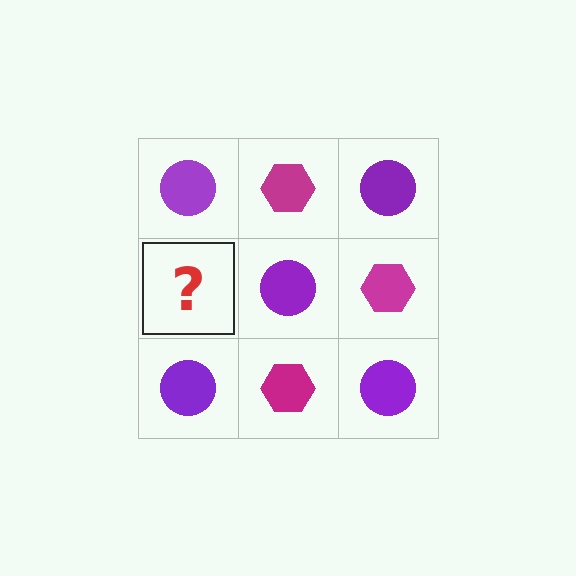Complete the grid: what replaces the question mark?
The question mark should be replaced with a magenta hexagon.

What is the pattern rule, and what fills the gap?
The rule is that it alternates purple circle and magenta hexagon in a checkerboard pattern. The gap should be filled with a magenta hexagon.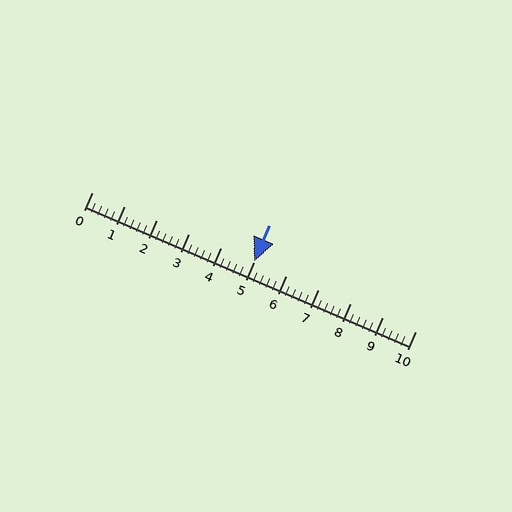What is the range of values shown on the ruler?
The ruler shows values from 0 to 10.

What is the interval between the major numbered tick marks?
The major tick marks are spaced 1 units apart.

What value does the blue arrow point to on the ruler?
The blue arrow points to approximately 5.0.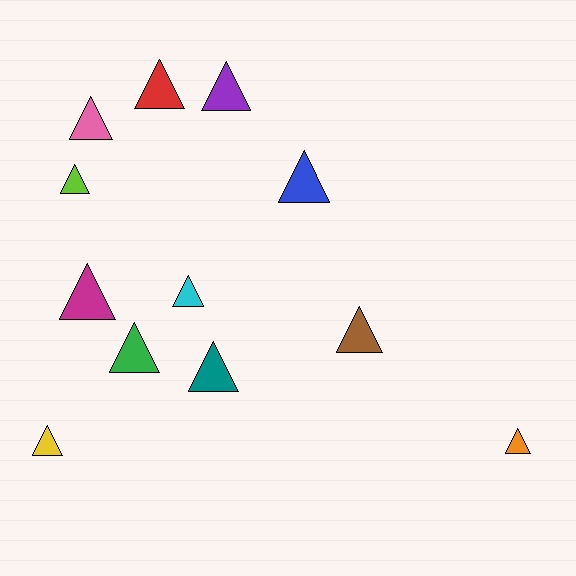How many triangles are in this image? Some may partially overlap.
There are 12 triangles.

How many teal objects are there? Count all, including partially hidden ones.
There is 1 teal object.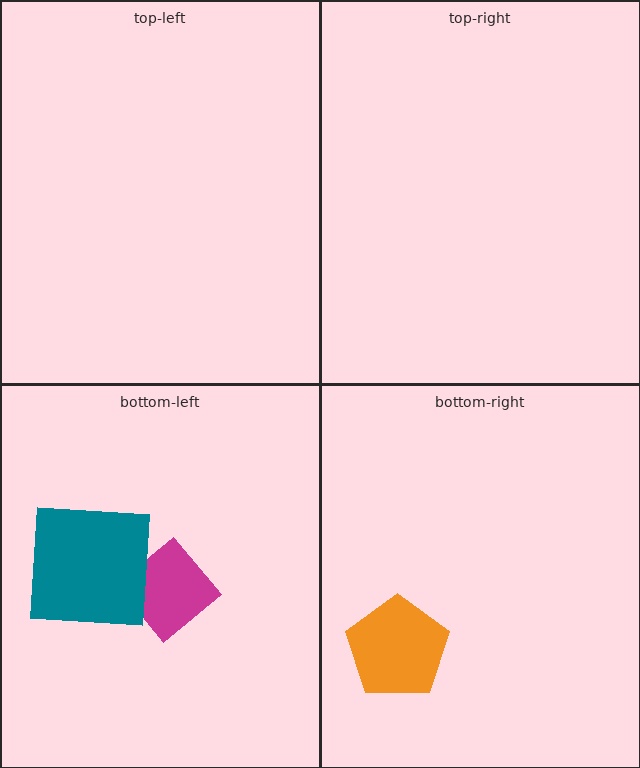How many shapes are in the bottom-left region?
2.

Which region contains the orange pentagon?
The bottom-right region.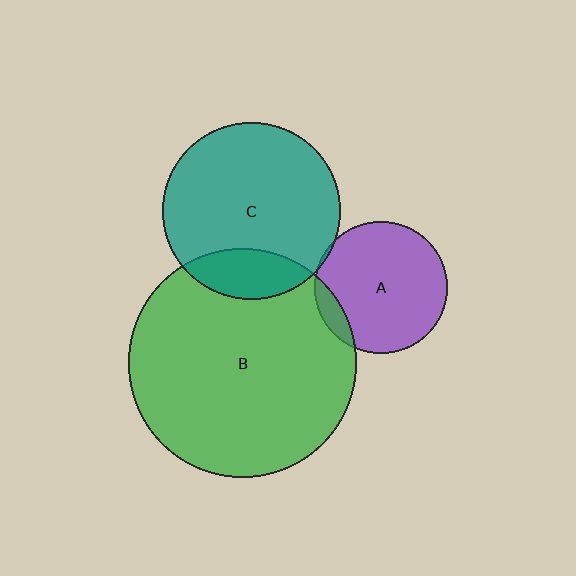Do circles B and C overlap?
Yes.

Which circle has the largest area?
Circle B (green).